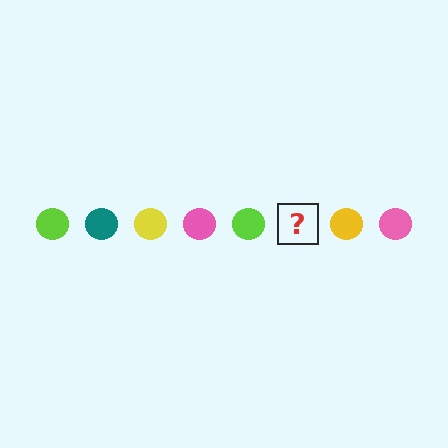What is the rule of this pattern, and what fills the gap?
The rule is that the pattern cycles through lime, teal, yellow, pink circles. The gap should be filled with a teal circle.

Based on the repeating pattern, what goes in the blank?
The blank should be a teal circle.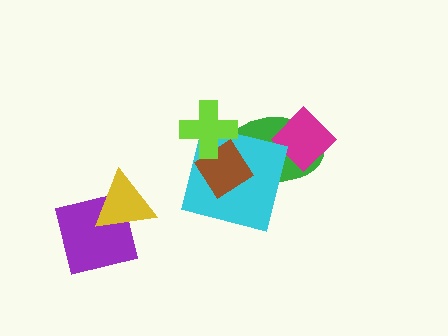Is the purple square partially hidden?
Yes, it is partially covered by another shape.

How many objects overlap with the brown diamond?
3 objects overlap with the brown diamond.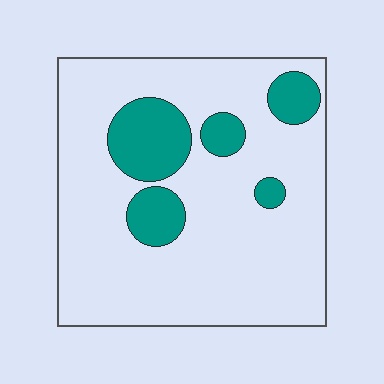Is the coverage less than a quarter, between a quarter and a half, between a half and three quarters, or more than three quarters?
Less than a quarter.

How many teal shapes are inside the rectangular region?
5.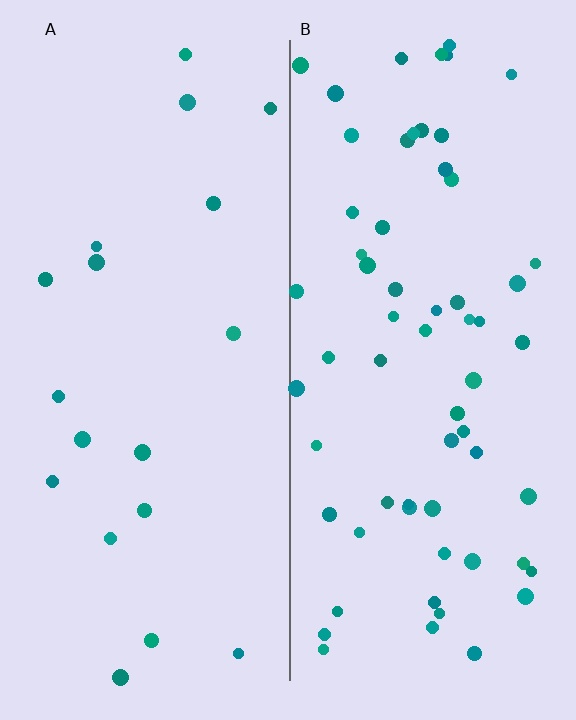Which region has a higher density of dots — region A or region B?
B (the right).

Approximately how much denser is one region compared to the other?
Approximately 3.4× — region B over region A.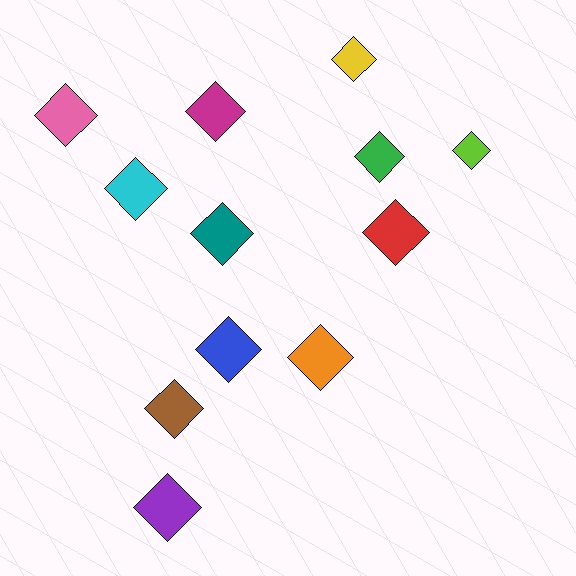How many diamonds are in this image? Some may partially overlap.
There are 12 diamonds.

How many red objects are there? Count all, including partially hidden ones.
There is 1 red object.